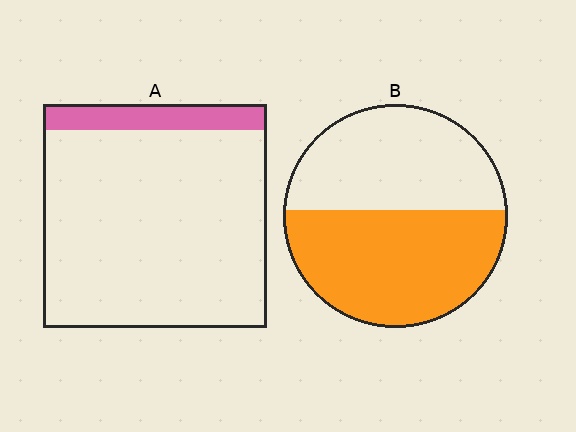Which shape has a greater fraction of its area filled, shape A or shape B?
Shape B.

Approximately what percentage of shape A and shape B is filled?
A is approximately 10% and B is approximately 55%.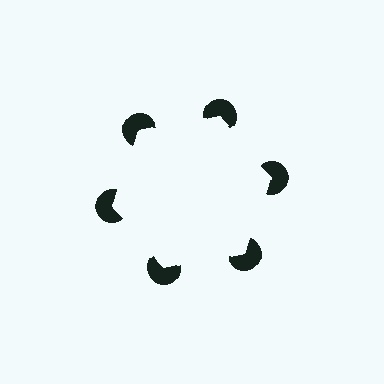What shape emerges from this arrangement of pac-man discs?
An illusory hexagon — its edges are inferred from the aligned wedge cuts in the pac-man discs, not physically drawn.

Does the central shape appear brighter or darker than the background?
It typically appears slightly brighter than the background, even though no actual brightness change is drawn.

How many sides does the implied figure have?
6 sides.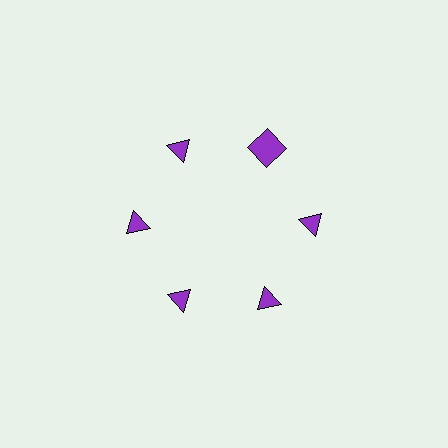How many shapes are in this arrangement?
There are 6 shapes arranged in a ring pattern.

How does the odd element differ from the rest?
It has a different shape: square instead of triangle.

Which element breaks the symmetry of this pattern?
The purple square at roughly the 1 o'clock position breaks the symmetry. All other shapes are purple triangles.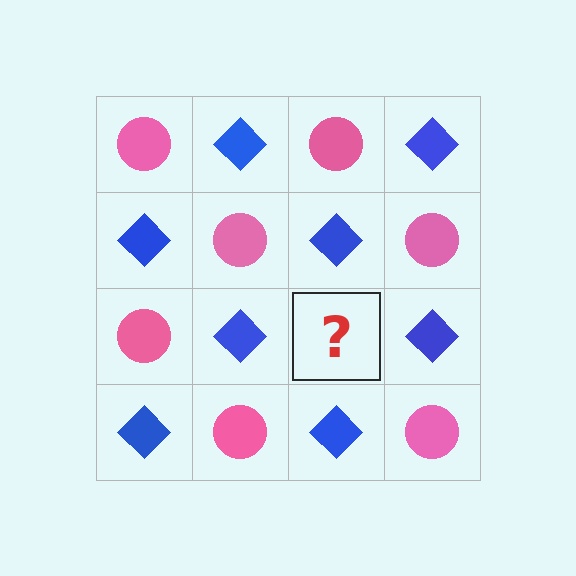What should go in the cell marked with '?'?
The missing cell should contain a pink circle.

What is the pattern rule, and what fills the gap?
The rule is that it alternates pink circle and blue diamond in a checkerboard pattern. The gap should be filled with a pink circle.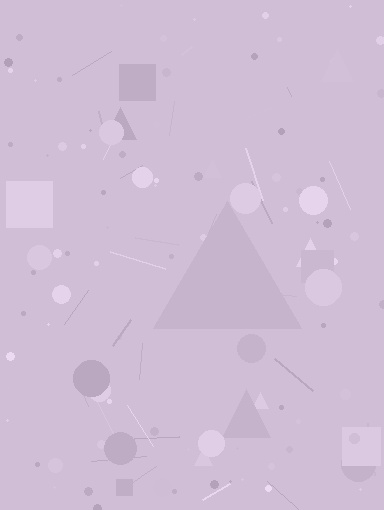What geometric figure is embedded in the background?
A triangle is embedded in the background.